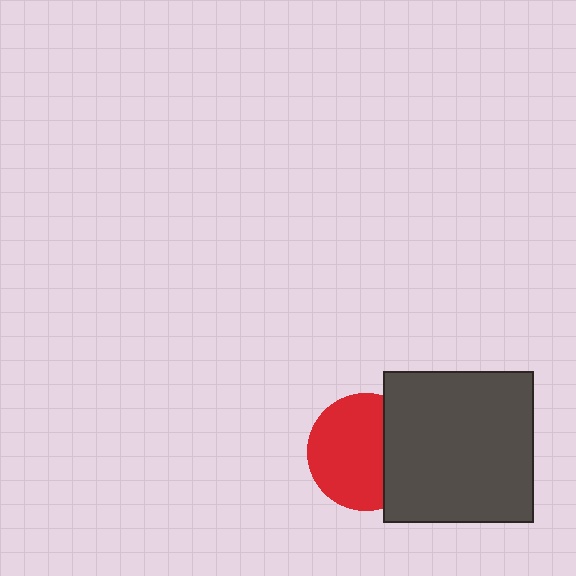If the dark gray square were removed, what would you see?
You would see the complete red circle.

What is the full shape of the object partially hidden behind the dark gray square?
The partially hidden object is a red circle.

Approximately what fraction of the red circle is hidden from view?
Roughly 31% of the red circle is hidden behind the dark gray square.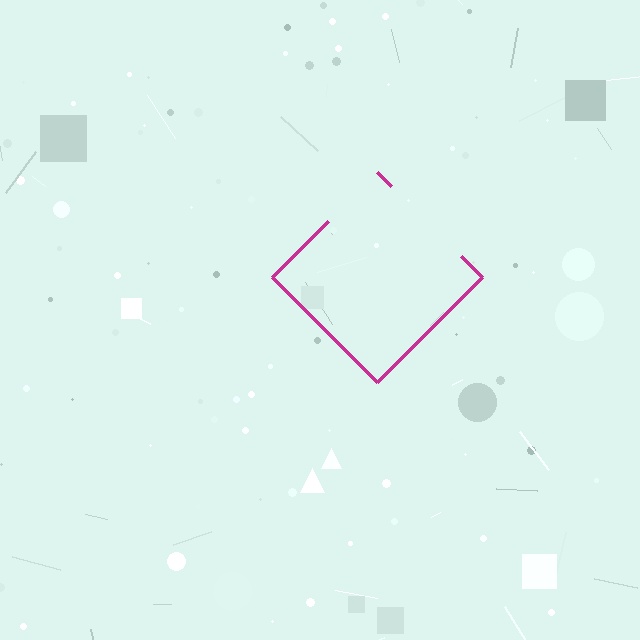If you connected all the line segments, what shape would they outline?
They would outline a diamond.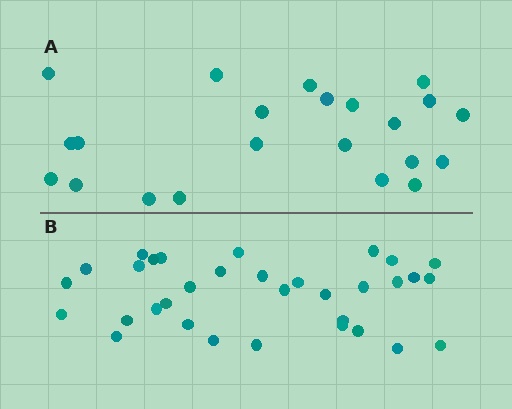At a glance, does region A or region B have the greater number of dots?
Region B (the bottom region) has more dots.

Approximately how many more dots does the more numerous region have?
Region B has roughly 12 or so more dots than region A.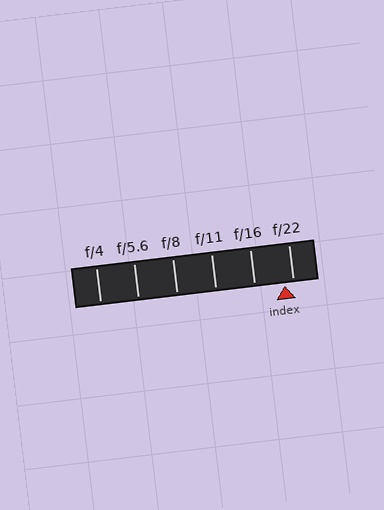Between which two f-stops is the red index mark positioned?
The index mark is between f/16 and f/22.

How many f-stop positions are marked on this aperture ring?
There are 6 f-stop positions marked.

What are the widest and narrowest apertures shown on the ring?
The widest aperture shown is f/4 and the narrowest is f/22.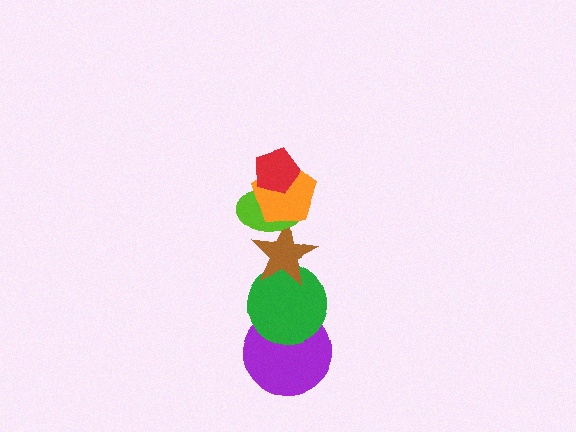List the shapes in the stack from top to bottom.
From top to bottom: the red pentagon, the orange pentagon, the lime ellipse, the brown star, the green circle, the purple circle.